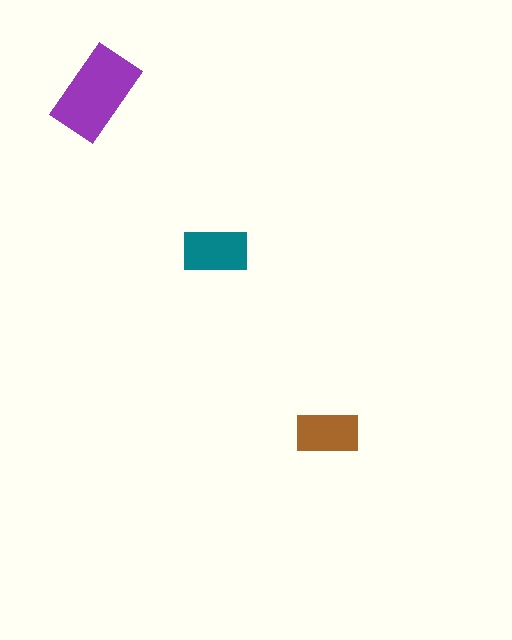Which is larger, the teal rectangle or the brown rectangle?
The teal one.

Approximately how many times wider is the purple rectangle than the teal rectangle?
About 1.5 times wider.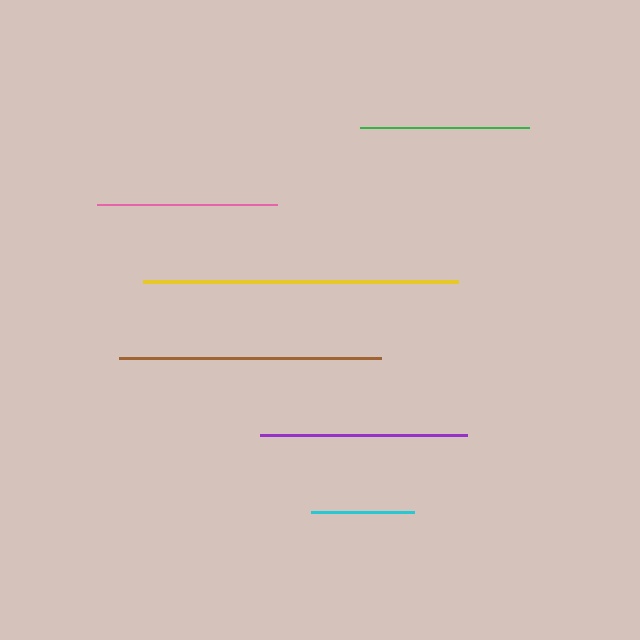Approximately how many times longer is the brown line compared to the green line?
The brown line is approximately 1.6 times the length of the green line.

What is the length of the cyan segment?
The cyan segment is approximately 103 pixels long.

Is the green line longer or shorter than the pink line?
The pink line is longer than the green line.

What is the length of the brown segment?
The brown segment is approximately 262 pixels long.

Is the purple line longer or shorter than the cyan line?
The purple line is longer than the cyan line.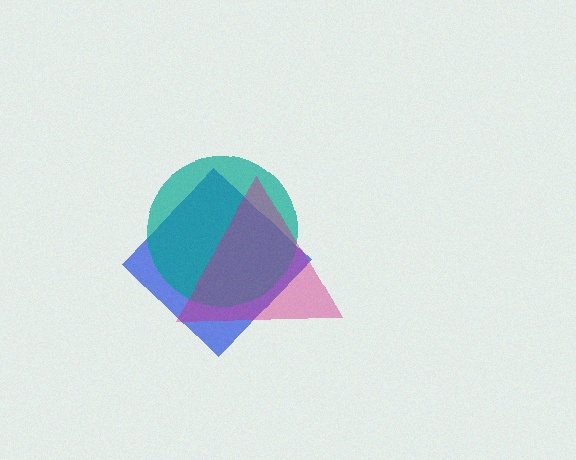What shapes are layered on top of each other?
The layered shapes are: a blue diamond, a teal circle, a magenta triangle.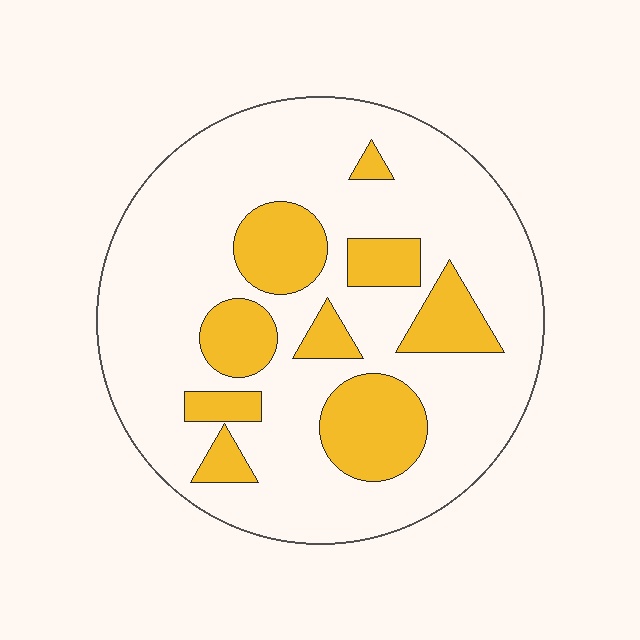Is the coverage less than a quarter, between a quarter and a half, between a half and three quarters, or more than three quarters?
Less than a quarter.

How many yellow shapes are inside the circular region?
9.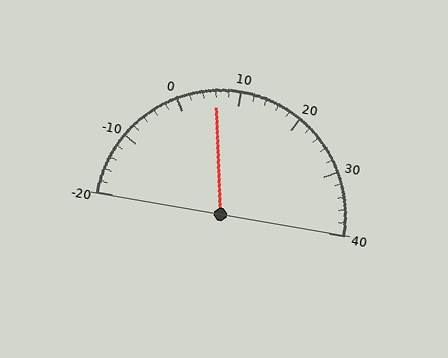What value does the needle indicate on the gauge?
The needle indicates approximately 6.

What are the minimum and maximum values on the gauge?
The gauge ranges from -20 to 40.